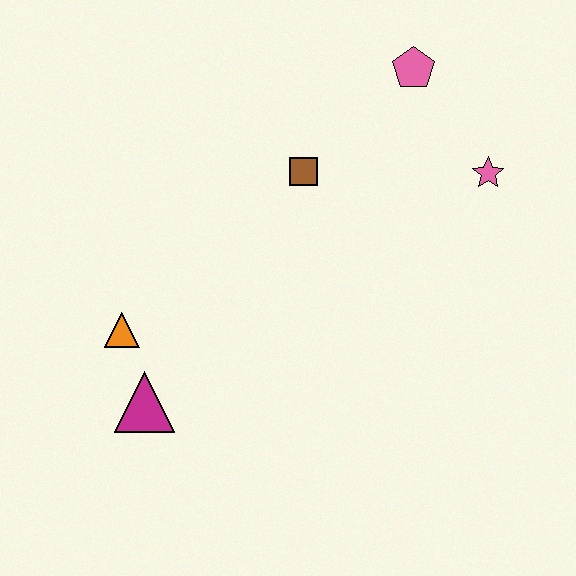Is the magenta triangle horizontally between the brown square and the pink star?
No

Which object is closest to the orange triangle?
The magenta triangle is closest to the orange triangle.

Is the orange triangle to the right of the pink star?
No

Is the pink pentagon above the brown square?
Yes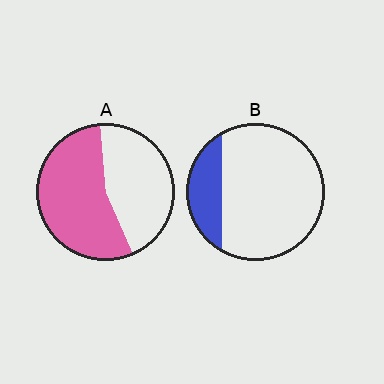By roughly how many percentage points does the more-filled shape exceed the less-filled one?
By roughly 35 percentage points (A over B).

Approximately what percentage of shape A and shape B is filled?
A is approximately 55% and B is approximately 20%.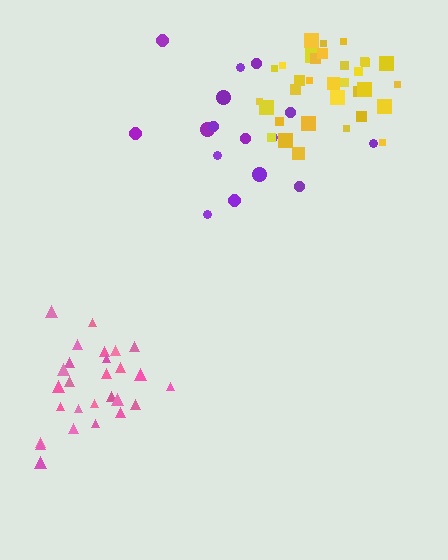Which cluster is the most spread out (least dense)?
Purple.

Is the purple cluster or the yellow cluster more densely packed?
Yellow.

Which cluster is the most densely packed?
Yellow.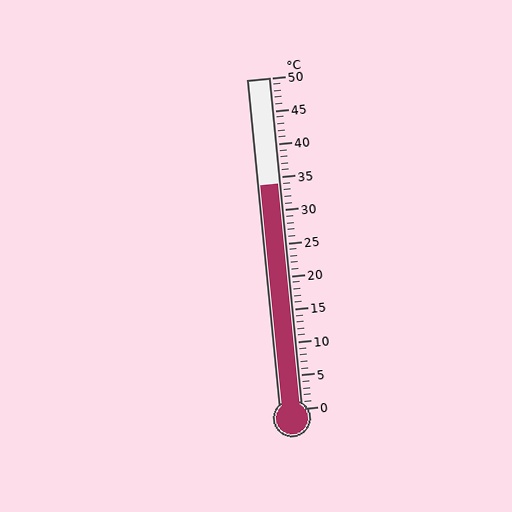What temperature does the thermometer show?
The thermometer shows approximately 34°C.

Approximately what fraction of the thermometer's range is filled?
The thermometer is filled to approximately 70% of its range.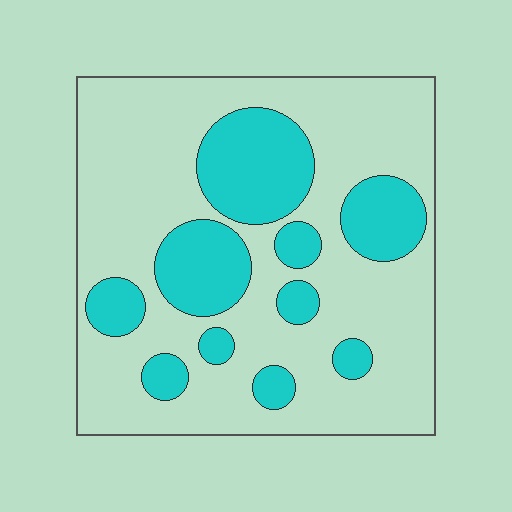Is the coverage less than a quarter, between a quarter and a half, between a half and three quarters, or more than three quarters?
Between a quarter and a half.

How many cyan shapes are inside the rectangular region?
10.